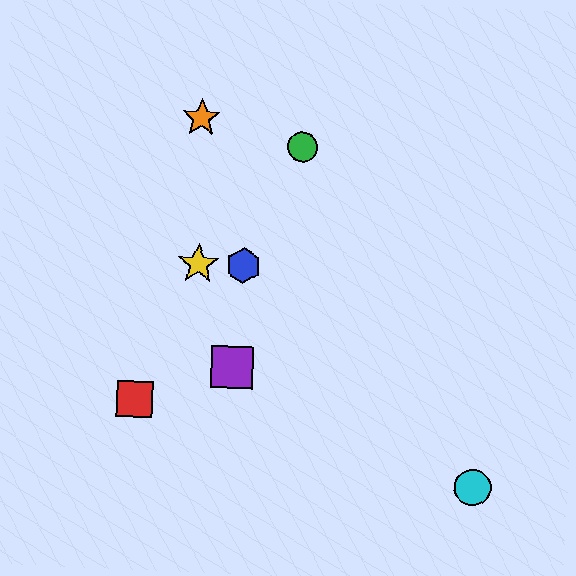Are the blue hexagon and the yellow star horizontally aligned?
Yes, both are at y≈266.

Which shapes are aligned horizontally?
The blue hexagon, the yellow star are aligned horizontally.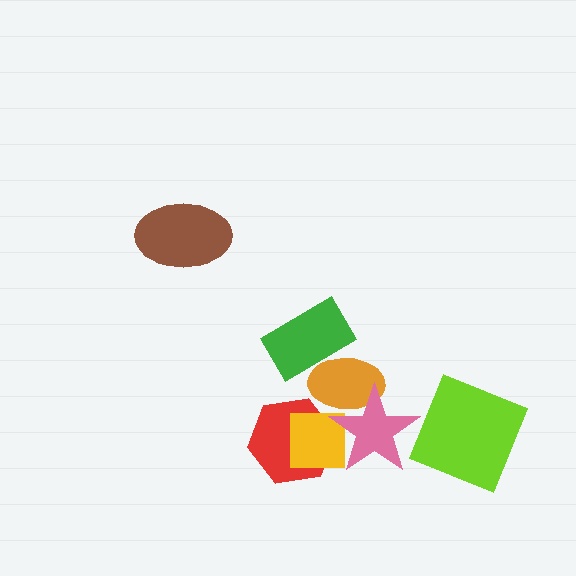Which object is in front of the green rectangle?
The orange ellipse is in front of the green rectangle.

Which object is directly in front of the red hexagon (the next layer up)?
The yellow square is directly in front of the red hexagon.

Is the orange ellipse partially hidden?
Yes, it is partially covered by another shape.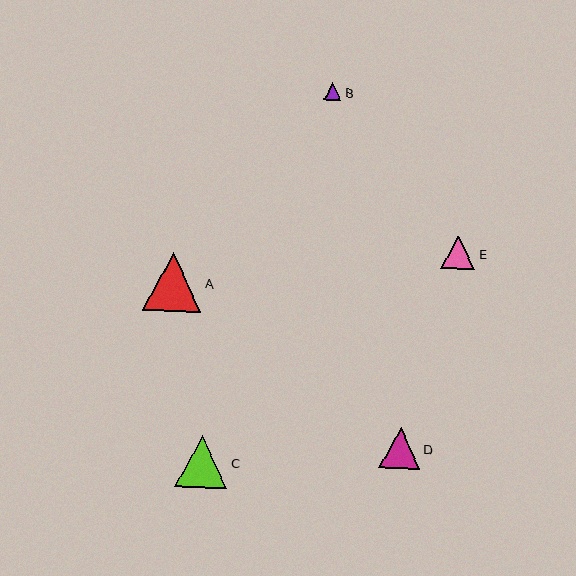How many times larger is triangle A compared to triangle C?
Triangle A is approximately 1.1 times the size of triangle C.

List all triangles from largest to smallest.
From largest to smallest: A, C, D, E, B.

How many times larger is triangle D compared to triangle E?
Triangle D is approximately 1.2 times the size of triangle E.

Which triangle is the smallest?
Triangle B is the smallest with a size of approximately 18 pixels.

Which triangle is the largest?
Triangle A is the largest with a size of approximately 59 pixels.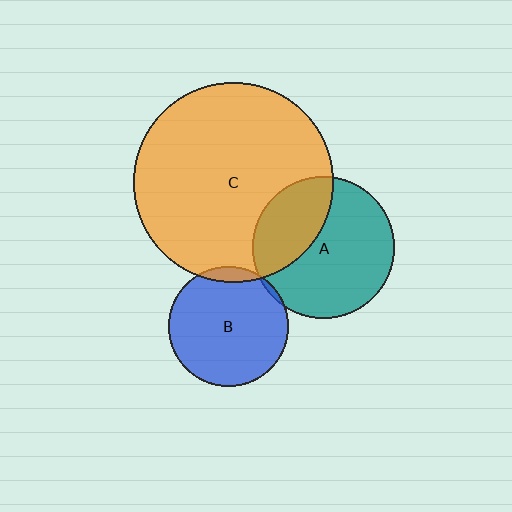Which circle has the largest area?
Circle C (orange).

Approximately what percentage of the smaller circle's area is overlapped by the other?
Approximately 35%.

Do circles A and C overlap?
Yes.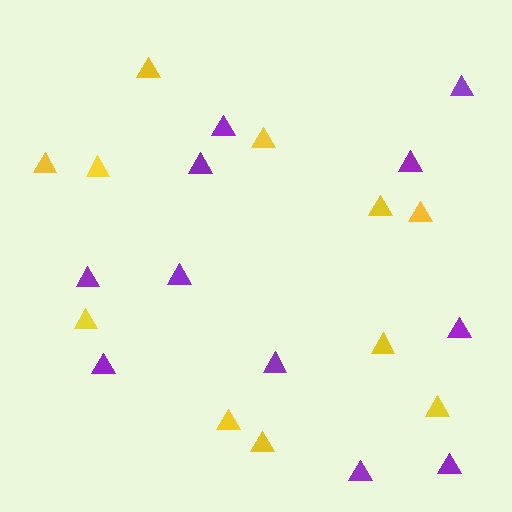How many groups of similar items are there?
There are 2 groups: one group of yellow triangles (11) and one group of purple triangles (11).